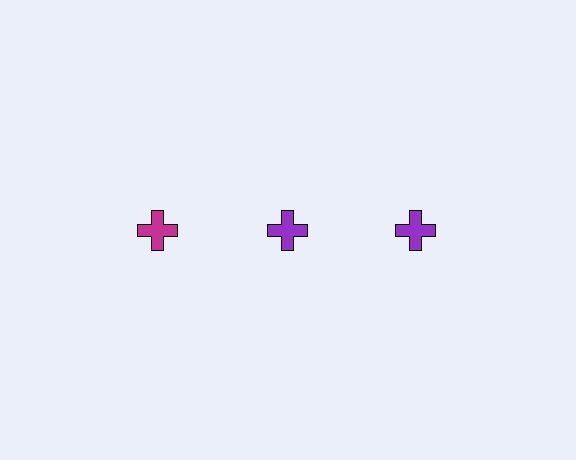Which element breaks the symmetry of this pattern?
The magenta cross in the top row, leftmost column breaks the symmetry. All other shapes are purple crosses.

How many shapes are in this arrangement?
There are 3 shapes arranged in a grid pattern.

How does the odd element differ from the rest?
It has a different color: magenta instead of purple.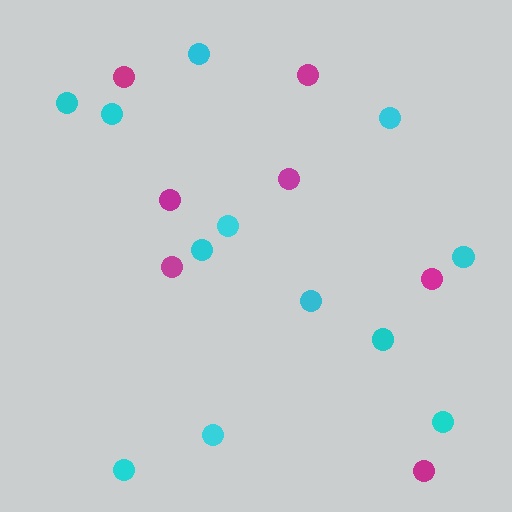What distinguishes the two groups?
There are 2 groups: one group of magenta circles (7) and one group of cyan circles (12).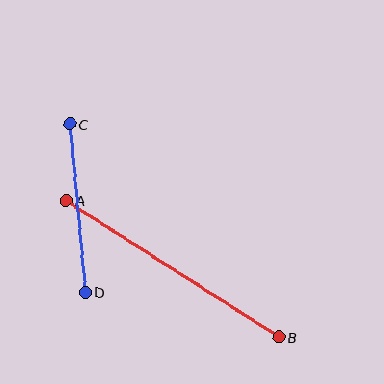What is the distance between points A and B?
The distance is approximately 253 pixels.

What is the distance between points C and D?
The distance is approximately 169 pixels.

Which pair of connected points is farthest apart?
Points A and B are farthest apart.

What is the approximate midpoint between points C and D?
The midpoint is at approximately (78, 208) pixels.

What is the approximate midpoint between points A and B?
The midpoint is at approximately (173, 269) pixels.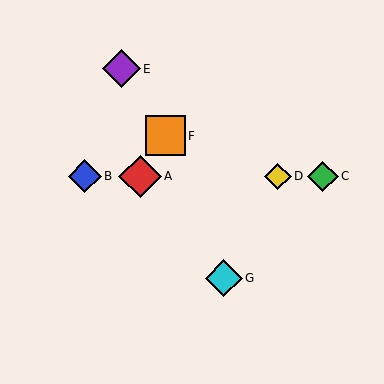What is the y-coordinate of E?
Object E is at y≈69.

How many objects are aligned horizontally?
4 objects (A, B, C, D) are aligned horizontally.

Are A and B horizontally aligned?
Yes, both are at y≈176.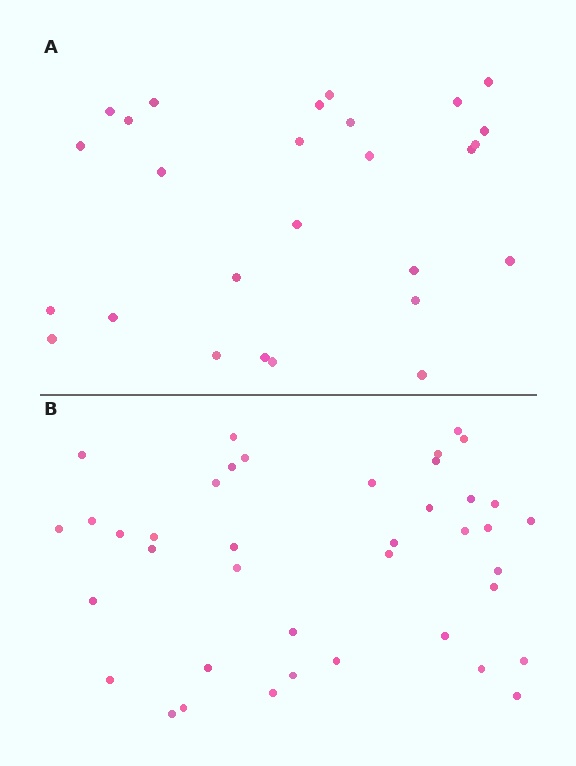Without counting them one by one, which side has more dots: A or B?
Region B (the bottom region) has more dots.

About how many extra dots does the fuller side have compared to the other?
Region B has approximately 15 more dots than region A.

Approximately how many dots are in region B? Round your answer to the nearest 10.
About 40 dots.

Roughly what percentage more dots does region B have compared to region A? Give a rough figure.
About 50% more.